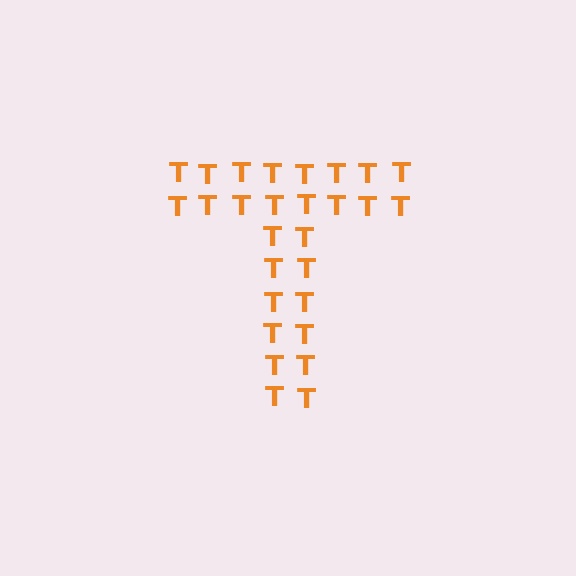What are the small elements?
The small elements are letter T's.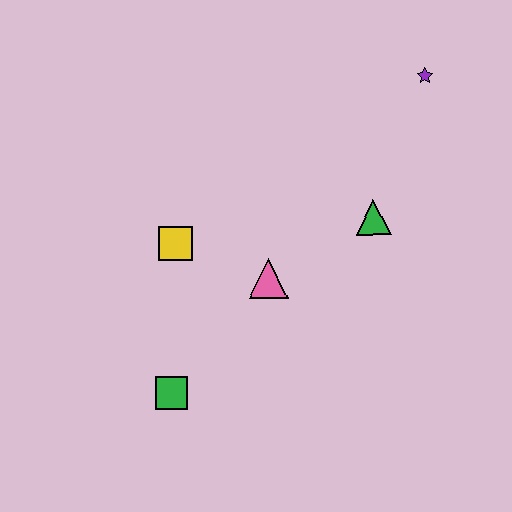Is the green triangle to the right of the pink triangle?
Yes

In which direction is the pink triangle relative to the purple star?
The pink triangle is below the purple star.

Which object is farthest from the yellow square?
The purple star is farthest from the yellow square.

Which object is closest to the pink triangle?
The yellow square is closest to the pink triangle.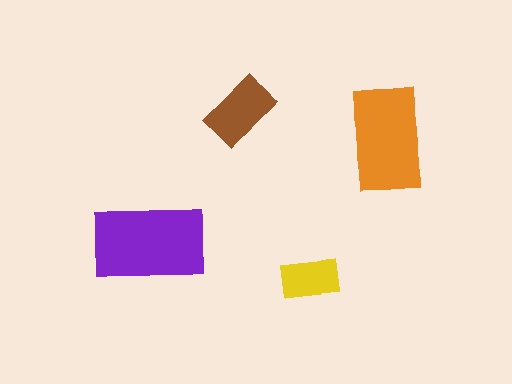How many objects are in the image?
There are 4 objects in the image.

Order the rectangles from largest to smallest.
the purple one, the orange one, the brown one, the yellow one.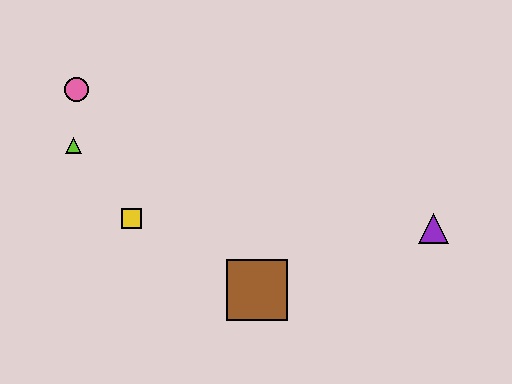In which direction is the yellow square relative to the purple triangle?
The yellow square is to the left of the purple triangle.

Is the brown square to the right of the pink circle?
Yes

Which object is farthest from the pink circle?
The purple triangle is farthest from the pink circle.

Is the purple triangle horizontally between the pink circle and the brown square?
No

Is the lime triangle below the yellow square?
No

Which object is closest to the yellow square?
The lime triangle is closest to the yellow square.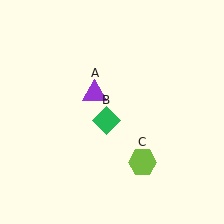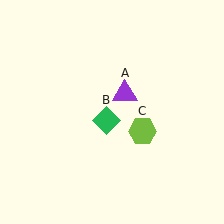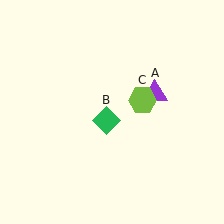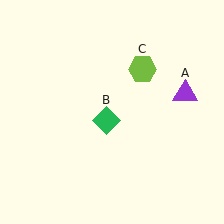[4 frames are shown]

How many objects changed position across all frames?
2 objects changed position: purple triangle (object A), lime hexagon (object C).